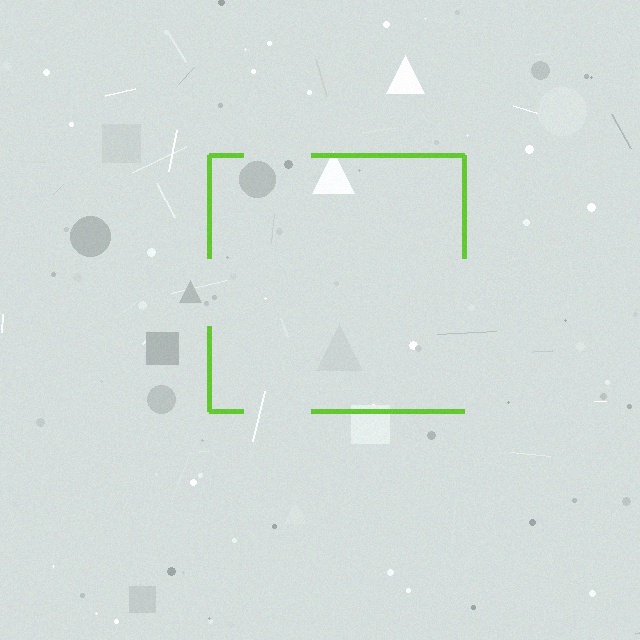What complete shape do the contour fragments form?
The contour fragments form a square.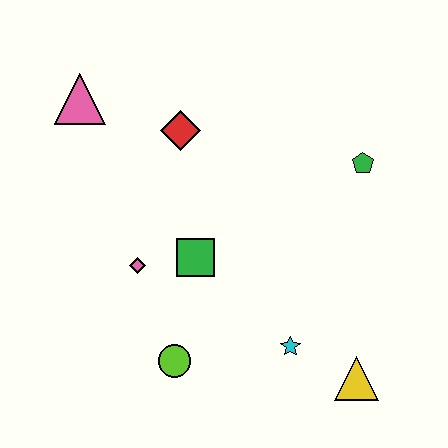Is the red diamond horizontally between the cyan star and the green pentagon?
No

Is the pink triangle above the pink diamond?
Yes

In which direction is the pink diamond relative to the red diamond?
The pink diamond is below the red diamond.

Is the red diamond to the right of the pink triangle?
Yes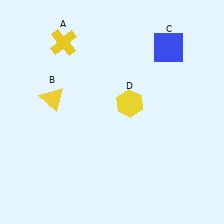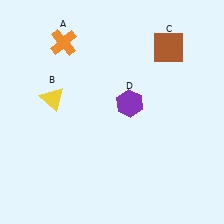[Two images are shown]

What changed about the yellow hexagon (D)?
In Image 1, D is yellow. In Image 2, it changed to purple.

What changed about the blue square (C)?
In Image 1, C is blue. In Image 2, it changed to brown.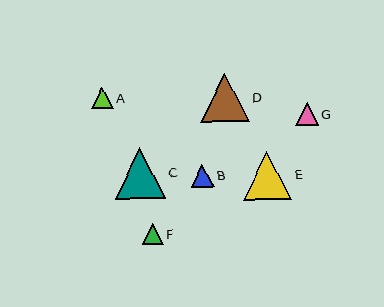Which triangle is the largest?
Triangle C is the largest with a size of approximately 50 pixels.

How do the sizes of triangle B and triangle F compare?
Triangle B and triangle F are approximately the same size.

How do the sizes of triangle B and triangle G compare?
Triangle B and triangle G are approximately the same size.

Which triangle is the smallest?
Triangle F is the smallest with a size of approximately 21 pixels.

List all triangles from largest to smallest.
From largest to smallest: C, E, D, B, G, A, F.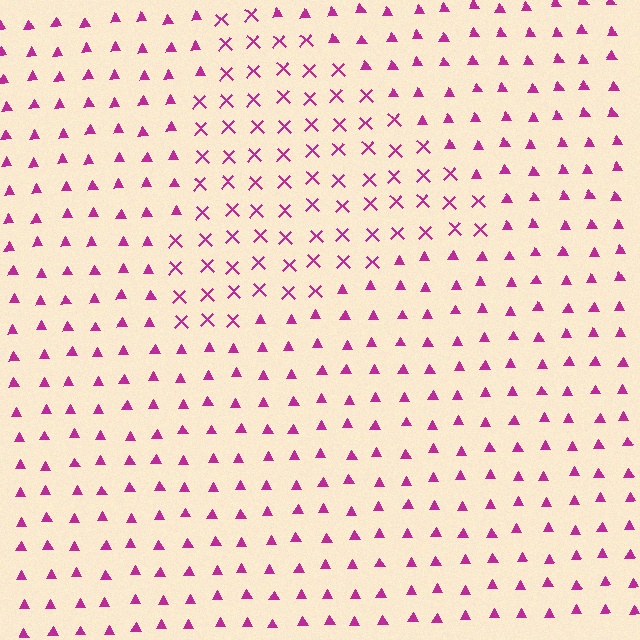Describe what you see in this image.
The image is filled with small magenta elements arranged in a uniform grid. A triangle-shaped region contains X marks, while the surrounding area contains triangles. The boundary is defined purely by the change in element shape.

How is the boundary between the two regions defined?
The boundary is defined by a change in element shape: X marks inside vs. triangles outside. All elements share the same color and spacing.